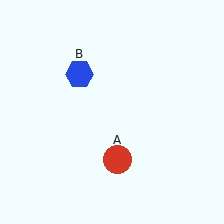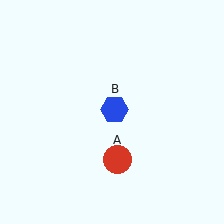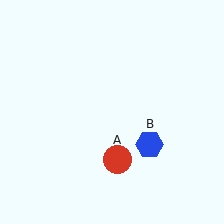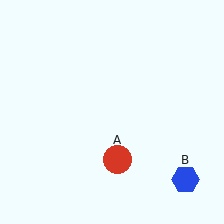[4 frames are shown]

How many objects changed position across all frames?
1 object changed position: blue hexagon (object B).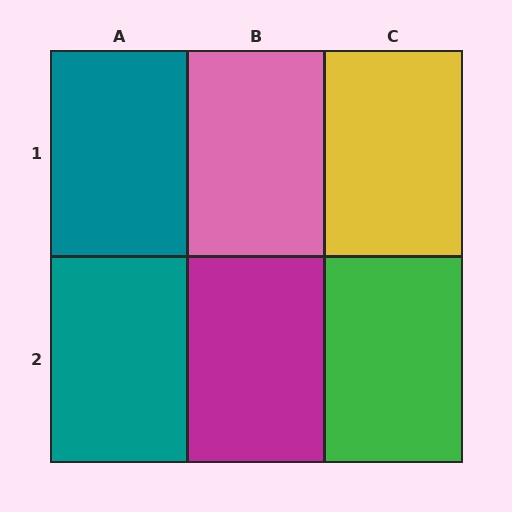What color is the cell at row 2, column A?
Teal.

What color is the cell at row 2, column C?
Green.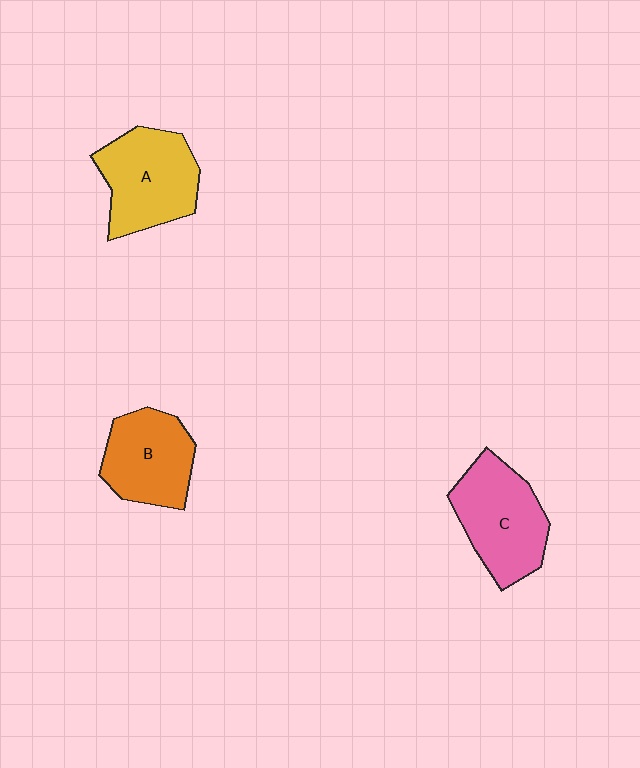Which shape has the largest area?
Shape C (pink).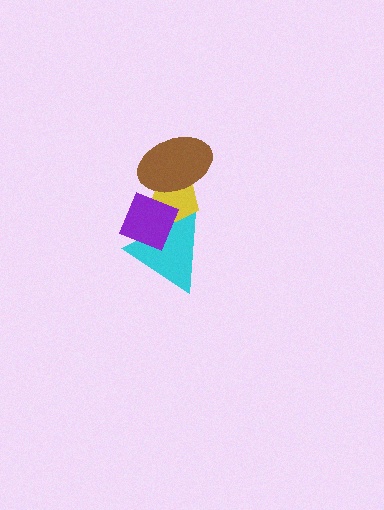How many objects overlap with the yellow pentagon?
3 objects overlap with the yellow pentagon.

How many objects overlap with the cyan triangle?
2 objects overlap with the cyan triangle.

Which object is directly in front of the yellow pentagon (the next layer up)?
The cyan triangle is directly in front of the yellow pentagon.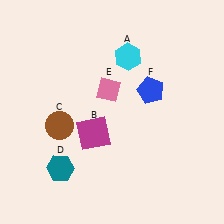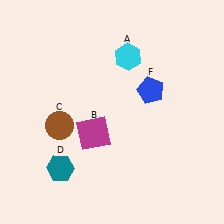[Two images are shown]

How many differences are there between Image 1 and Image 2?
There is 1 difference between the two images.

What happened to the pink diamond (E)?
The pink diamond (E) was removed in Image 2. It was in the top-left area of Image 1.